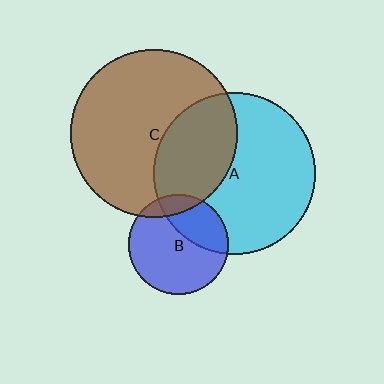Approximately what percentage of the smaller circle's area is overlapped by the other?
Approximately 35%.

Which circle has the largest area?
Circle C (brown).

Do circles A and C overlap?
Yes.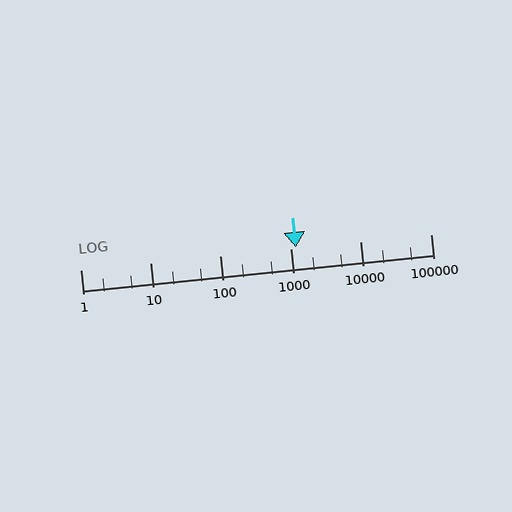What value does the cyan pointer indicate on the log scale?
The pointer indicates approximately 1200.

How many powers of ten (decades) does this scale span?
The scale spans 5 decades, from 1 to 100000.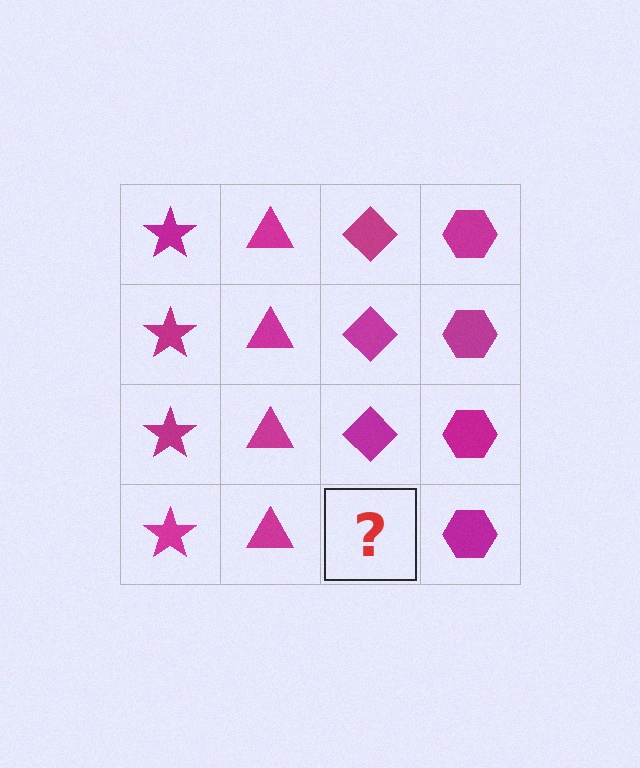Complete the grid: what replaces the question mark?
The question mark should be replaced with a magenta diamond.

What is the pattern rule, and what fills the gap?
The rule is that each column has a consistent shape. The gap should be filled with a magenta diamond.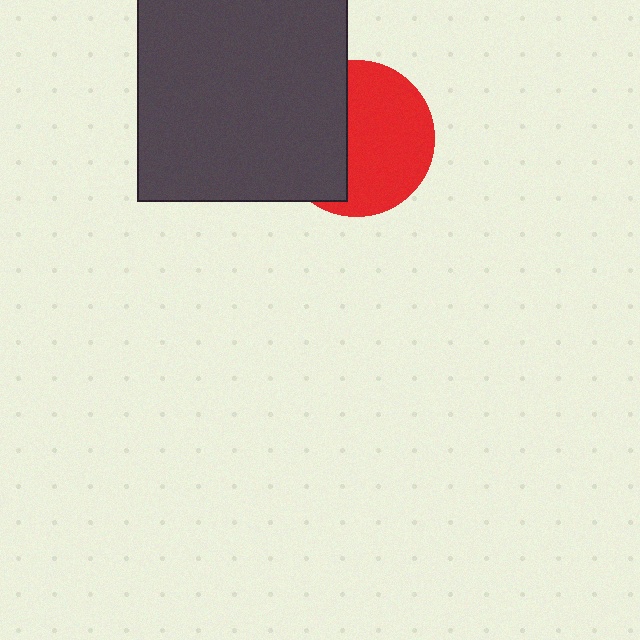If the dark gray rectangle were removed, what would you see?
You would see the complete red circle.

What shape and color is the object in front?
The object in front is a dark gray rectangle.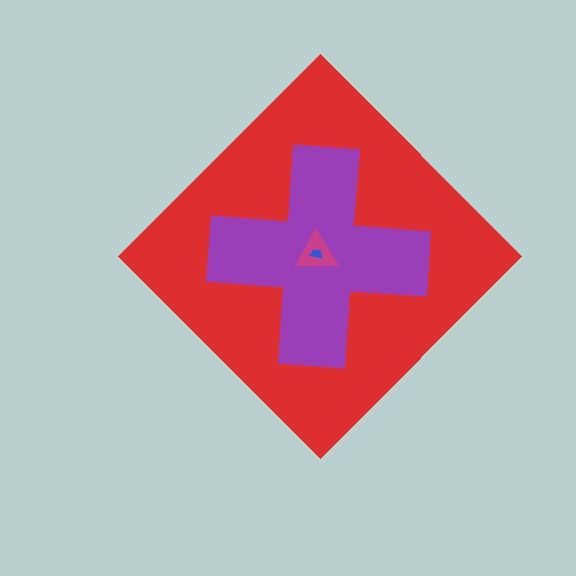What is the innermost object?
The blue trapezoid.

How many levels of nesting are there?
4.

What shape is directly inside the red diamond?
The purple cross.